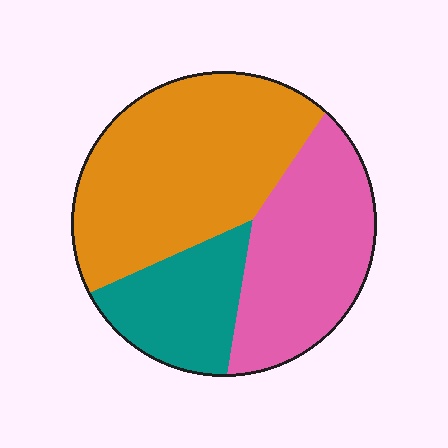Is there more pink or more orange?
Orange.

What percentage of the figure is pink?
Pink covers around 35% of the figure.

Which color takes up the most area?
Orange, at roughly 45%.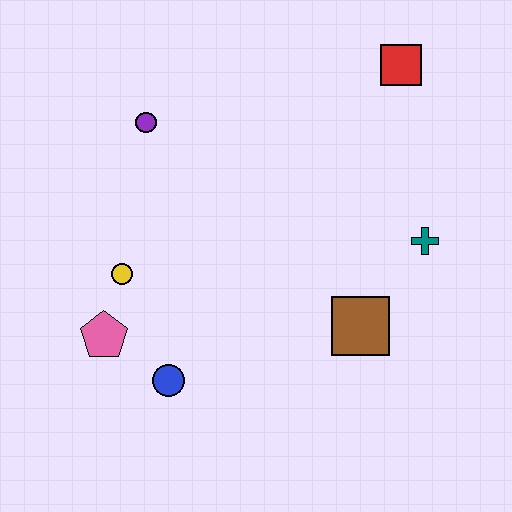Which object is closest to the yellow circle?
The pink pentagon is closest to the yellow circle.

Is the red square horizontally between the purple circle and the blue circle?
No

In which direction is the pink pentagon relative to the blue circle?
The pink pentagon is to the left of the blue circle.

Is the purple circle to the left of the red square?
Yes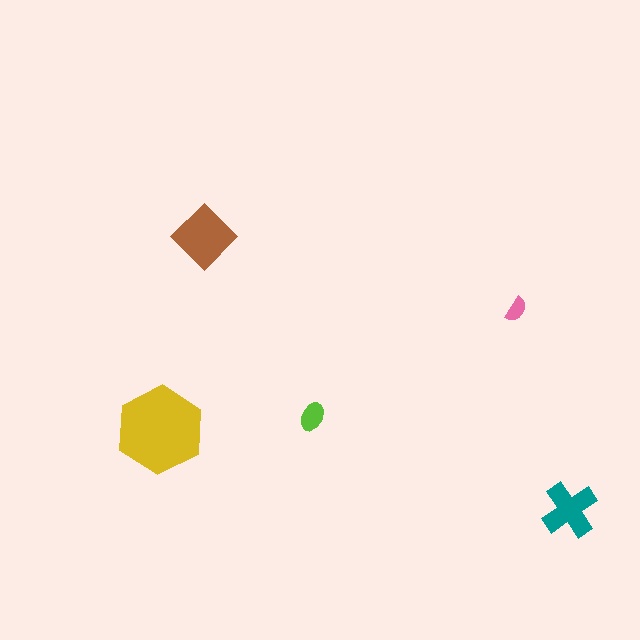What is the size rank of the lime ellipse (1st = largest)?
4th.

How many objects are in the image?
There are 5 objects in the image.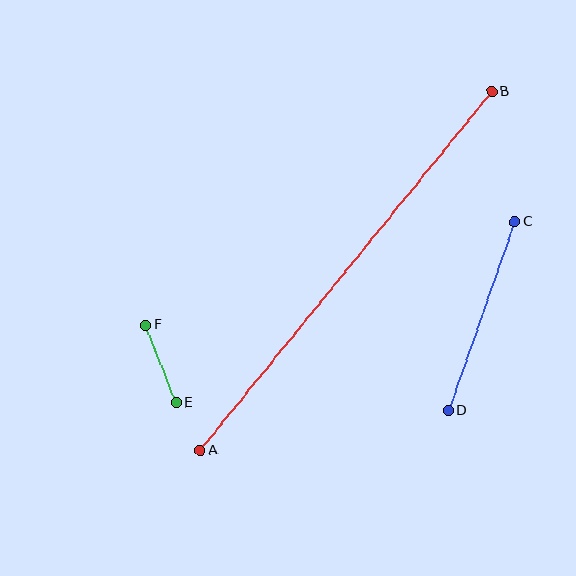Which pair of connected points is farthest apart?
Points A and B are farthest apart.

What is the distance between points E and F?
The distance is approximately 83 pixels.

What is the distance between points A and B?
The distance is approximately 463 pixels.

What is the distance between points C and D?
The distance is approximately 200 pixels.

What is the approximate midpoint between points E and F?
The midpoint is at approximately (161, 364) pixels.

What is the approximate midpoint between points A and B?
The midpoint is at approximately (346, 271) pixels.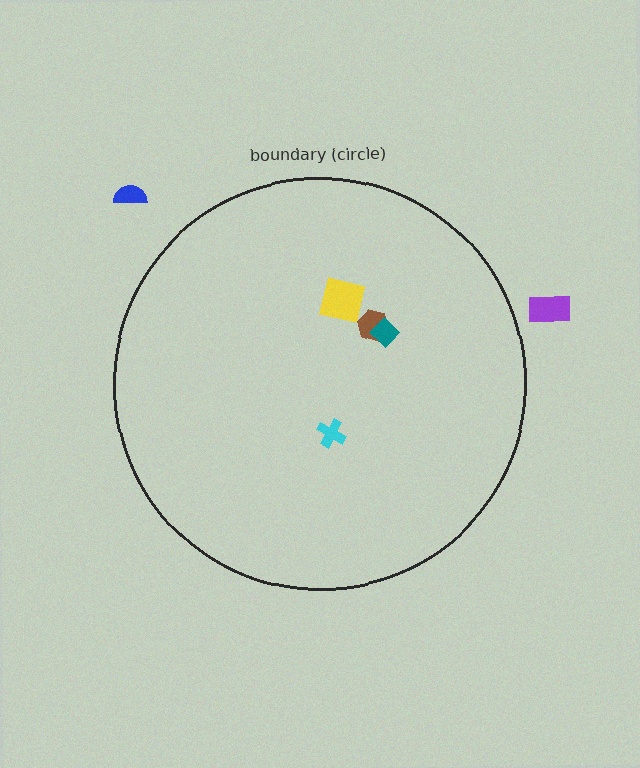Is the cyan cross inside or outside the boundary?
Inside.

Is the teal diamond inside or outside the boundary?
Inside.